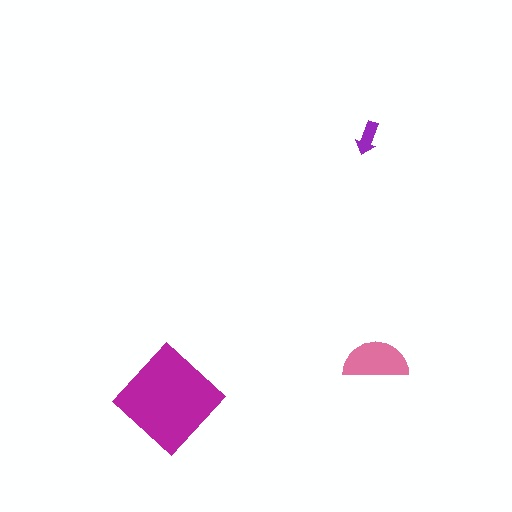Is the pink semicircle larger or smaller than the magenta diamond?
Smaller.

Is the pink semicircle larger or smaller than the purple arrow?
Larger.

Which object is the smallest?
The purple arrow.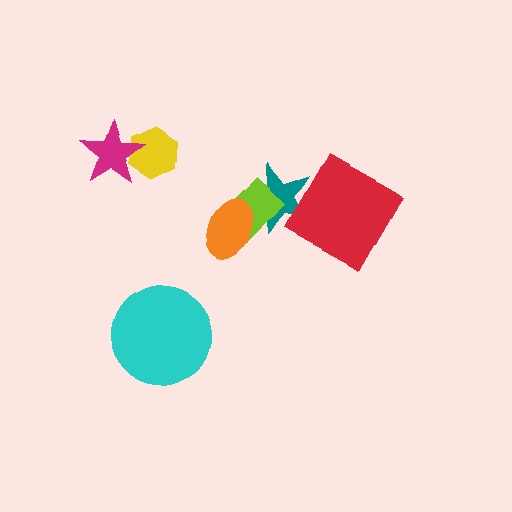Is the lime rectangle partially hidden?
Yes, it is partially covered by another shape.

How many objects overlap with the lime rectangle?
2 objects overlap with the lime rectangle.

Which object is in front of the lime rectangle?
The orange ellipse is in front of the lime rectangle.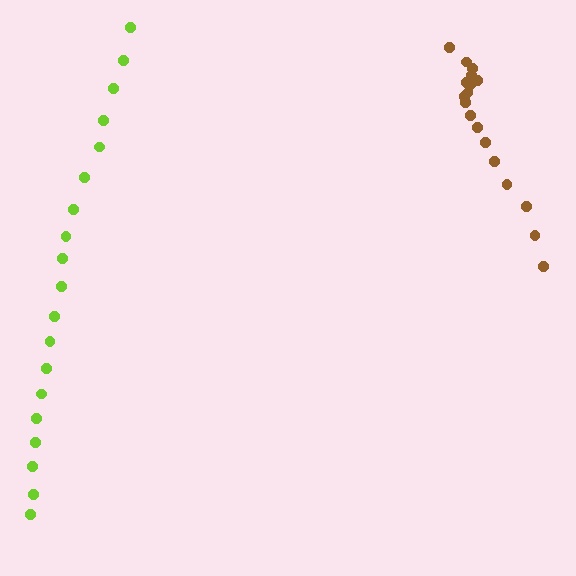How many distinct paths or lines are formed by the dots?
There are 2 distinct paths.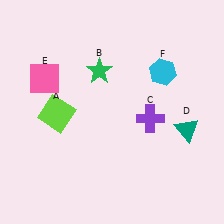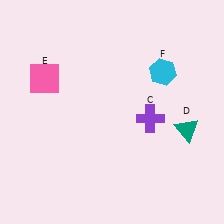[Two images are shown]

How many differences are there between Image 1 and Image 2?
There are 2 differences between the two images.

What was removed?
The lime square (A), the green star (B) were removed in Image 2.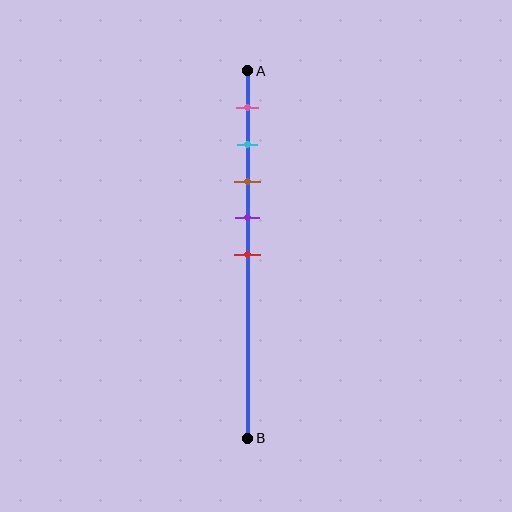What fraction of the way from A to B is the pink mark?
The pink mark is approximately 10% (0.1) of the way from A to B.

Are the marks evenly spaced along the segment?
Yes, the marks are approximately evenly spaced.